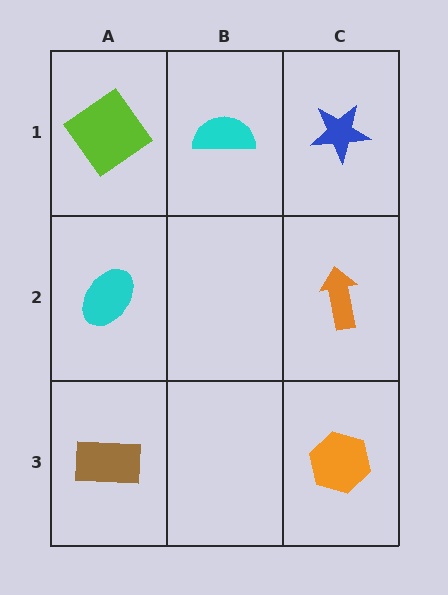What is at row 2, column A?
A cyan ellipse.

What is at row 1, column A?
A lime diamond.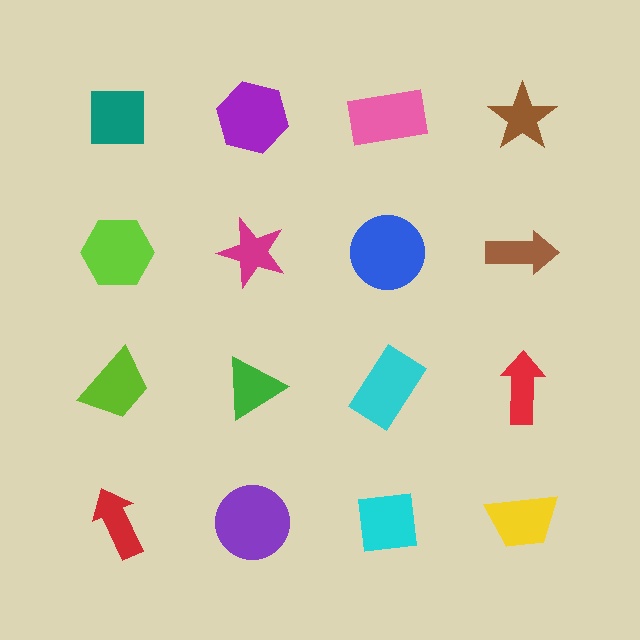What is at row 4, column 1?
A red arrow.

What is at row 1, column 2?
A purple hexagon.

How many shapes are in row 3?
4 shapes.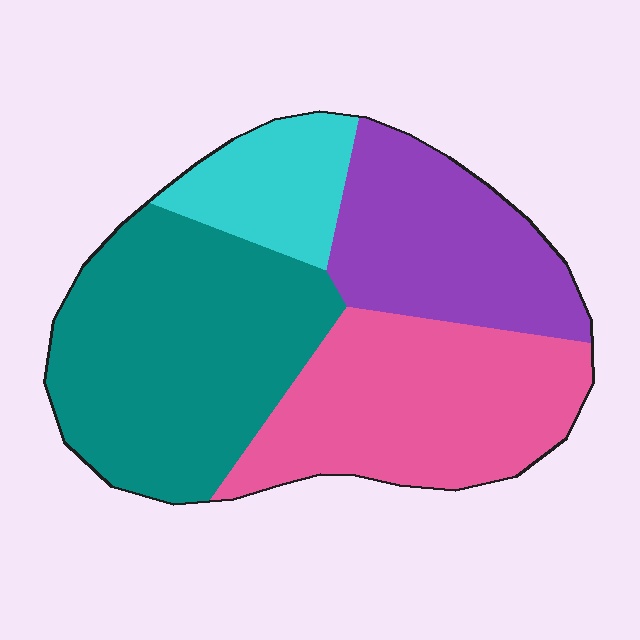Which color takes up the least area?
Cyan, at roughly 10%.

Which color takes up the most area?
Teal, at roughly 35%.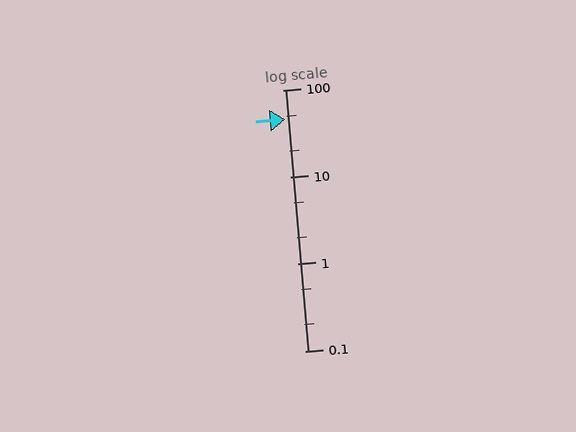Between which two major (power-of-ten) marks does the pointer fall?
The pointer is between 10 and 100.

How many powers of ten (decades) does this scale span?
The scale spans 3 decades, from 0.1 to 100.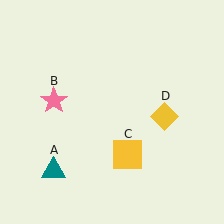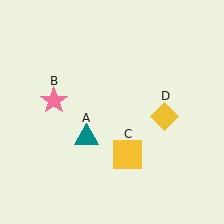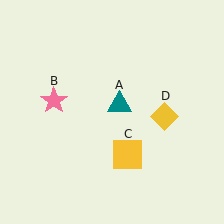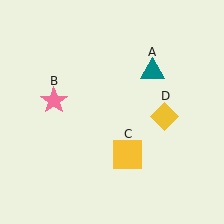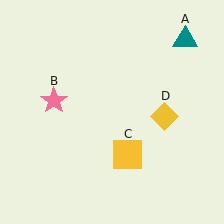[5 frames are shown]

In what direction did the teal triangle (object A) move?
The teal triangle (object A) moved up and to the right.